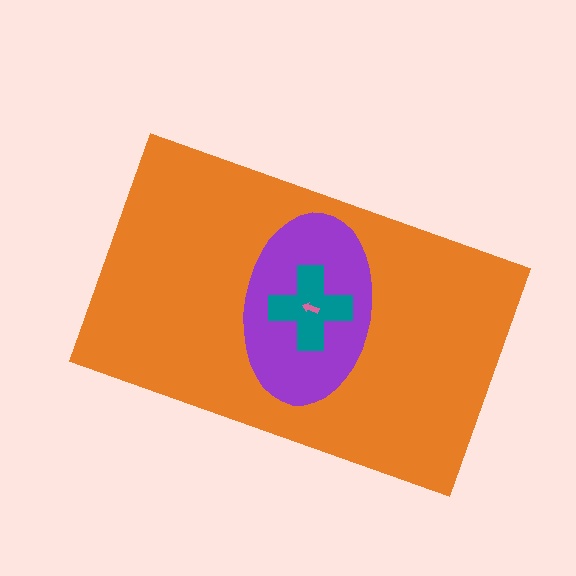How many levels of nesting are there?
4.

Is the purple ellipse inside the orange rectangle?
Yes.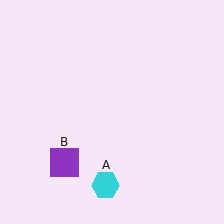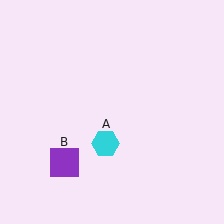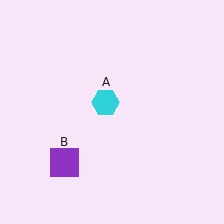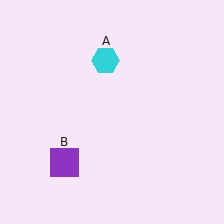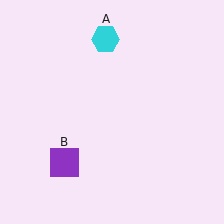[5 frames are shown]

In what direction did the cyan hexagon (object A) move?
The cyan hexagon (object A) moved up.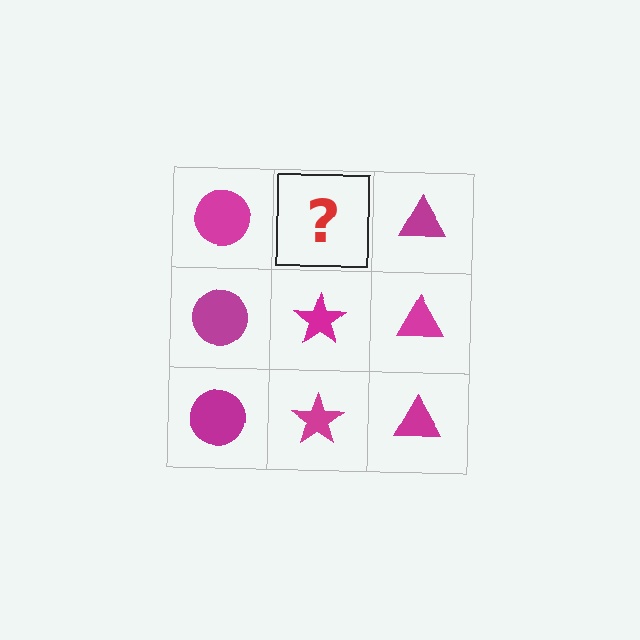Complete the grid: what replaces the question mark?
The question mark should be replaced with a magenta star.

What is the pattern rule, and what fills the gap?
The rule is that each column has a consistent shape. The gap should be filled with a magenta star.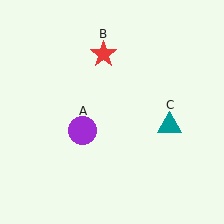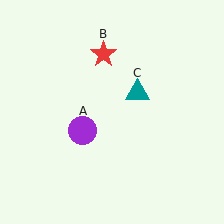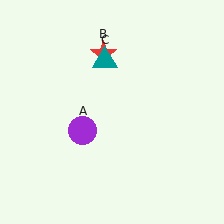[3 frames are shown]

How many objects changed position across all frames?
1 object changed position: teal triangle (object C).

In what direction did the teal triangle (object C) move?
The teal triangle (object C) moved up and to the left.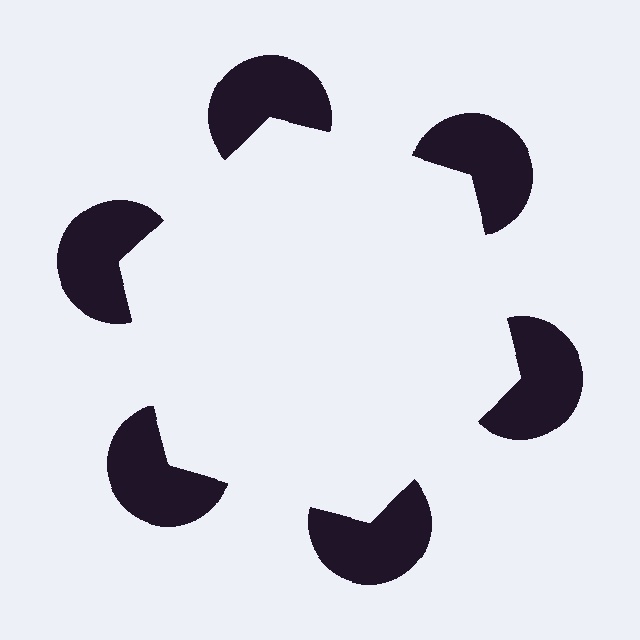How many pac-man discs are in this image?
There are 6 — one at each vertex of the illusory hexagon.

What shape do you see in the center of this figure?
An illusory hexagon — its edges are inferred from the aligned wedge cuts in the pac-man discs, not physically drawn.